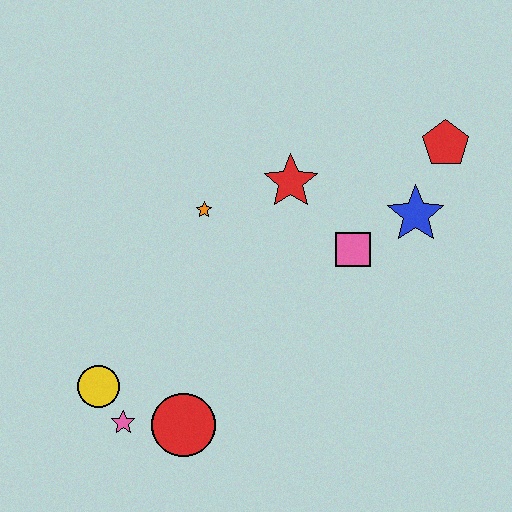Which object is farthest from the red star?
The pink star is farthest from the red star.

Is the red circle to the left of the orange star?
Yes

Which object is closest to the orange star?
The red star is closest to the orange star.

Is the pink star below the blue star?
Yes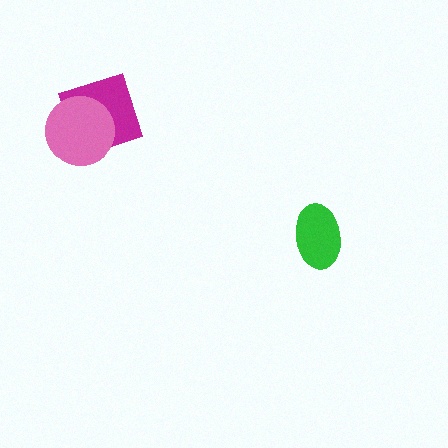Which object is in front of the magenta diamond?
The pink circle is in front of the magenta diamond.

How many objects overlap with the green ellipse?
0 objects overlap with the green ellipse.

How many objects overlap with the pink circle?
1 object overlaps with the pink circle.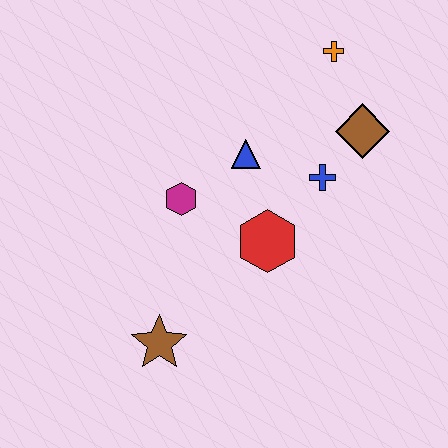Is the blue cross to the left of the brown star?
No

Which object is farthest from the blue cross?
The brown star is farthest from the blue cross.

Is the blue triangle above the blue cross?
Yes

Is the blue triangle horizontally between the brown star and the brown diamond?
Yes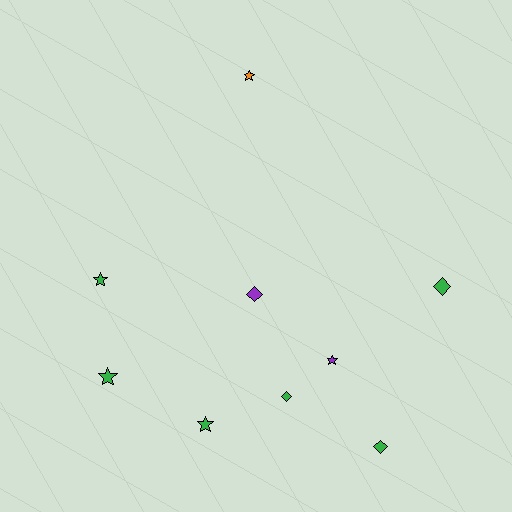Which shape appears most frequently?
Star, with 5 objects.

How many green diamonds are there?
There are 3 green diamonds.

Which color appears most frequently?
Green, with 6 objects.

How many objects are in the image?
There are 9 objects.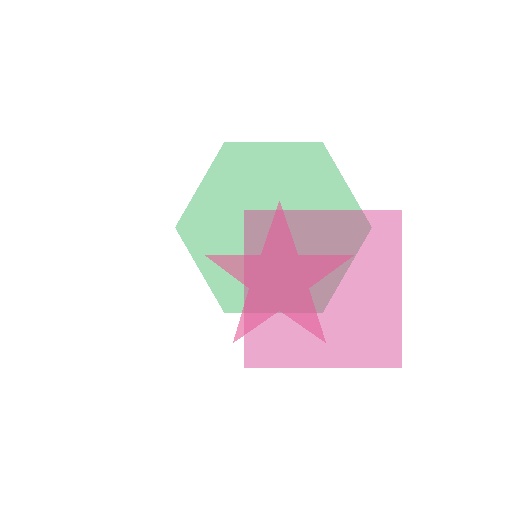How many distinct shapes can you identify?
There are 3 distinct shapes: a green hexagon, a magenta square, a pink star.